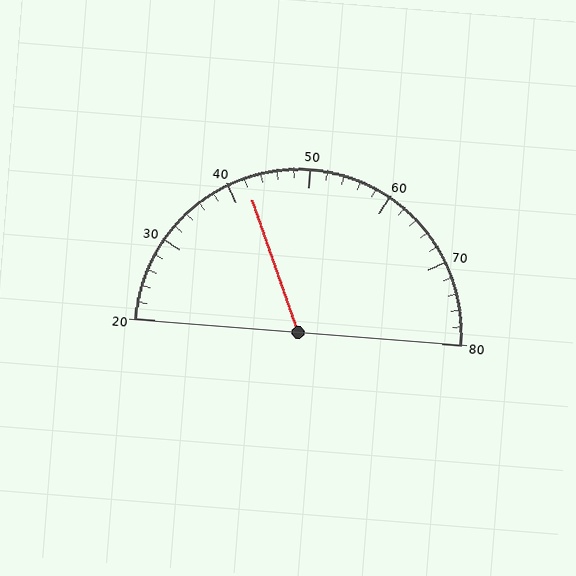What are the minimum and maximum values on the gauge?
The gauge ranges from 20 to 80.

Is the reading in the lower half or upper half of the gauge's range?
The reading is in the lower half of the range (20 to 80).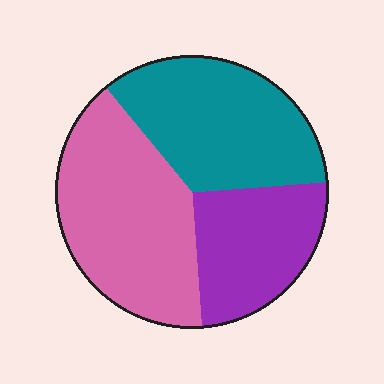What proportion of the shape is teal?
Teal takes up about one third (1/3) of the shape.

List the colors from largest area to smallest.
From largest to smallest: pink, teal, purple.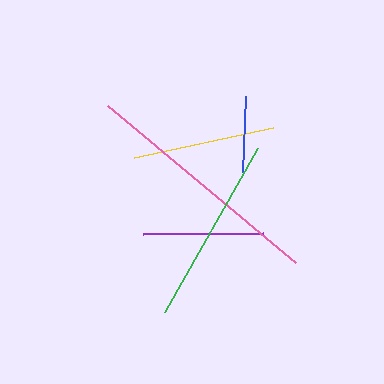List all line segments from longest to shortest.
From longest to shortest: pink, green, yellow, purple, blue.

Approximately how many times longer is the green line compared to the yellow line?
The green line is approximately 1.3 times the length of the yellow line.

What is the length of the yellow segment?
The yellow segment is approximately 143 pixels long.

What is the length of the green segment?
The green segment is approximately 188 pixels long.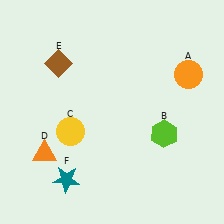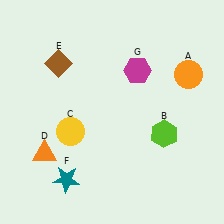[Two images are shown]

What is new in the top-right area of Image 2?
A magenta hexagon (G) was added in the top-right area of Image 2.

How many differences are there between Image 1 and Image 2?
There is 1 difference between the two images.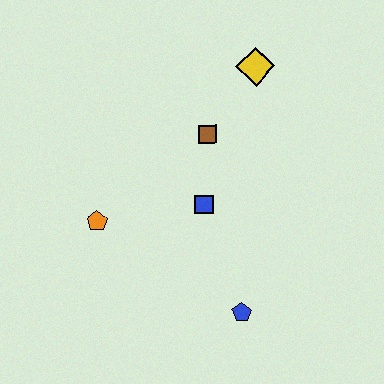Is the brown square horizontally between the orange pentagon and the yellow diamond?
Yes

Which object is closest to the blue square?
The brown square is closest to the blue square.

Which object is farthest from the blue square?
The yellow diamond is farthest from the blue square.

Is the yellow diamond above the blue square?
Yes